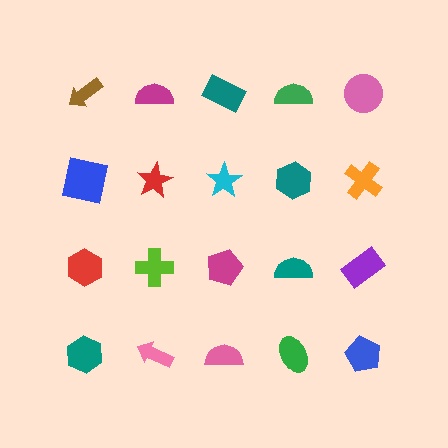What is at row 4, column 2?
A pink arrow.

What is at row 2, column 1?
A blue square.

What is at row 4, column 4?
A green ellipse.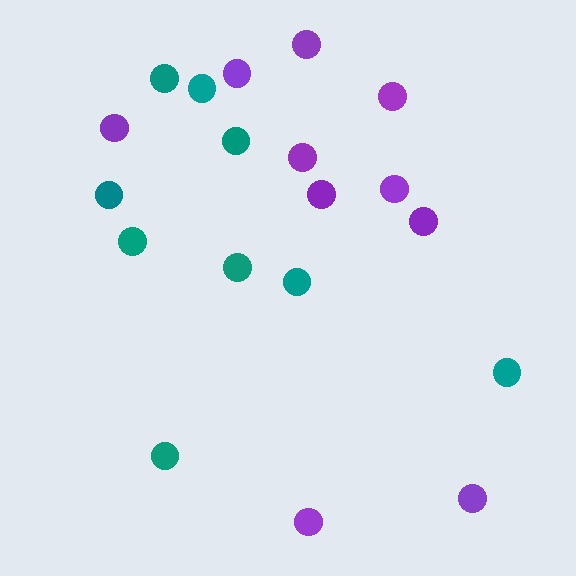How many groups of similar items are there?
There are 2 groups: one group of teal circles (9) and one group of purple circles (10).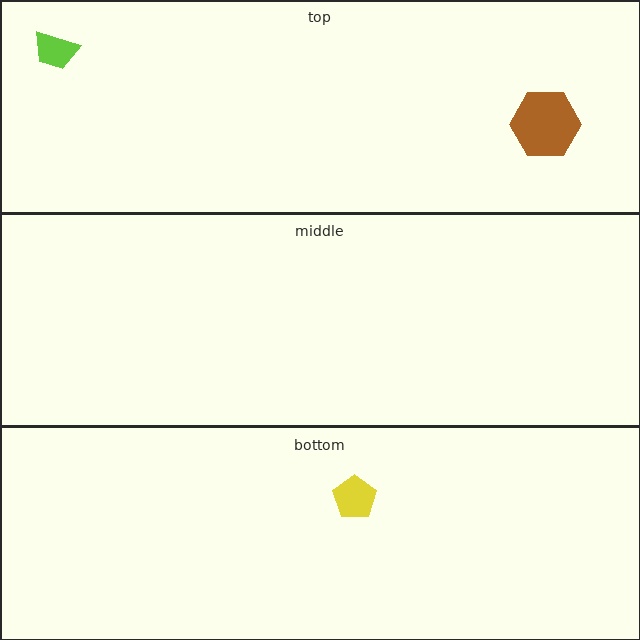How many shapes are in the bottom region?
1.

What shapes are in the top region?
The brown hexagon, the lime trapezoid.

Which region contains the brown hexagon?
The top region.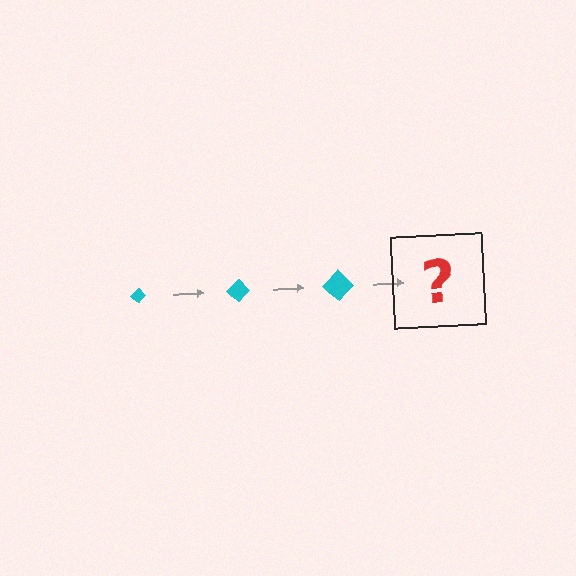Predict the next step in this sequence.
The next step is a cyan diamond, larger than the previous one.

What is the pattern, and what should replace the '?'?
The pattern is that the diamond gets progressively larger each step. The '?' should be a cyan diamond, larger than the previous one.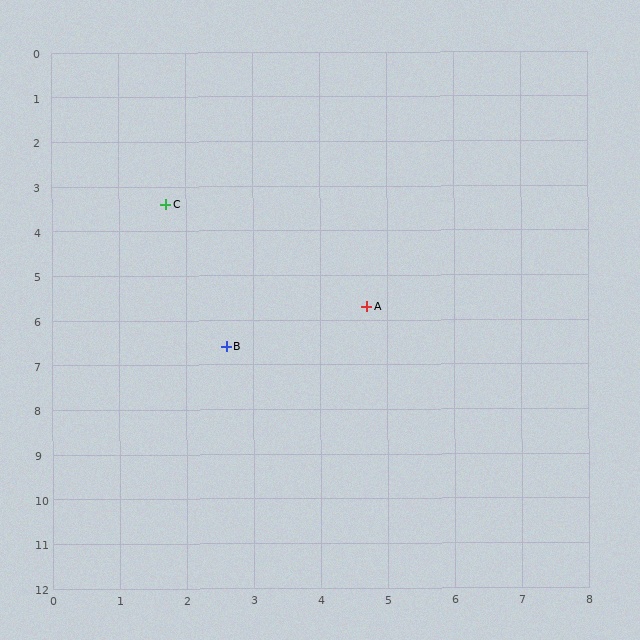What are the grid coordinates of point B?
Point B is at approximately (2.6, 6.6).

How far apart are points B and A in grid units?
Points B and A are about 2.3 grid units apart.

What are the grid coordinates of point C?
Point C is at approximately (1.7, 3.4).